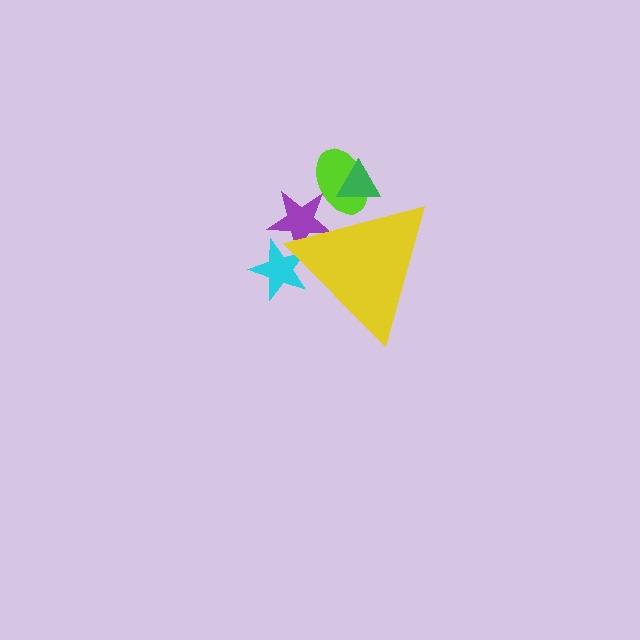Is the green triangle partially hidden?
Yes, the green triangle is partially hidden behind the yellow triangle.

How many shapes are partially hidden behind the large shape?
4 shapes are partially hidden.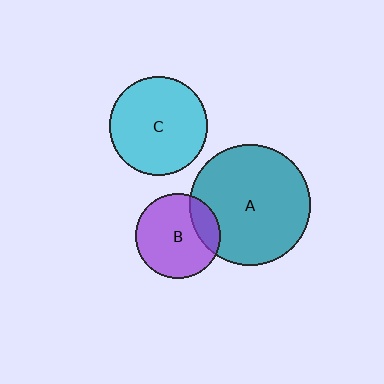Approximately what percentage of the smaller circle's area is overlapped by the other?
Approximately 20%.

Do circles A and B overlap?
Yes.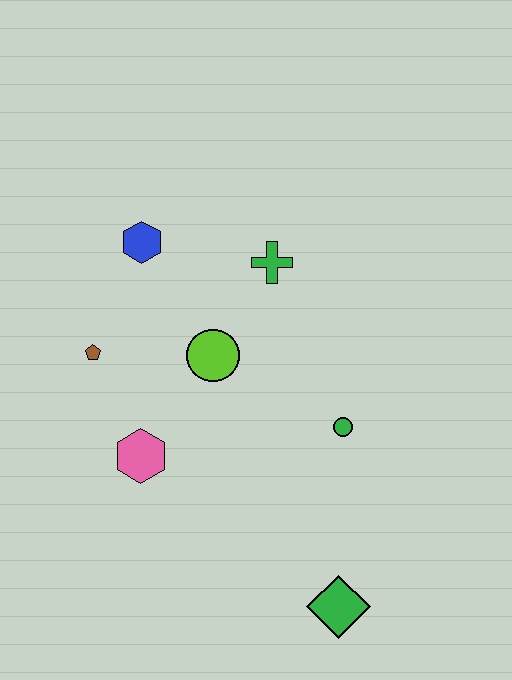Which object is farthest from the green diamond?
The blue hexagon is farthest from the green diamond.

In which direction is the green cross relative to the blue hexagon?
The green cross is to the right of the blue hexagon.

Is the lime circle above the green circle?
Yes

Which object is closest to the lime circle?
The green cross is closest to the lime circle.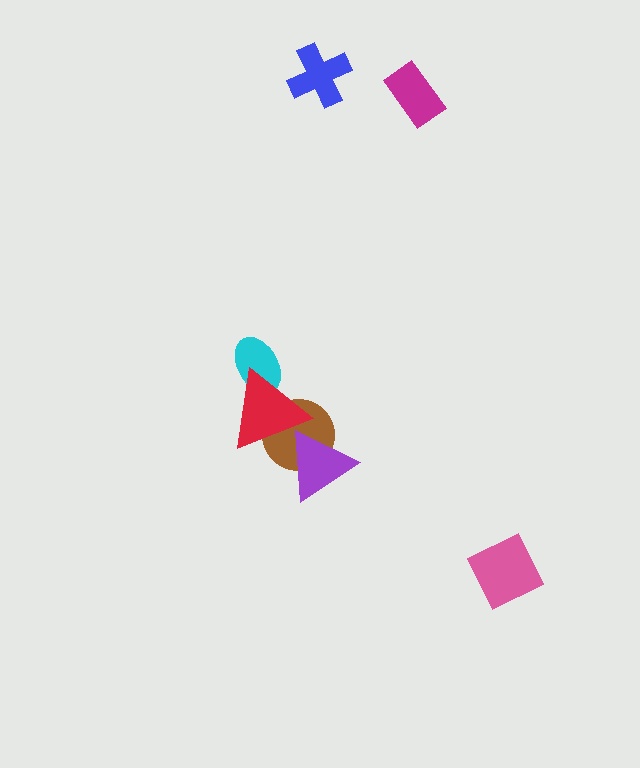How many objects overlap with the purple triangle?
2 objects overlap with the purple triangle.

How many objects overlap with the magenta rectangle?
0 objects overlap with the magenta rectangle.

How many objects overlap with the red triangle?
3 objects overlap with the red triangle.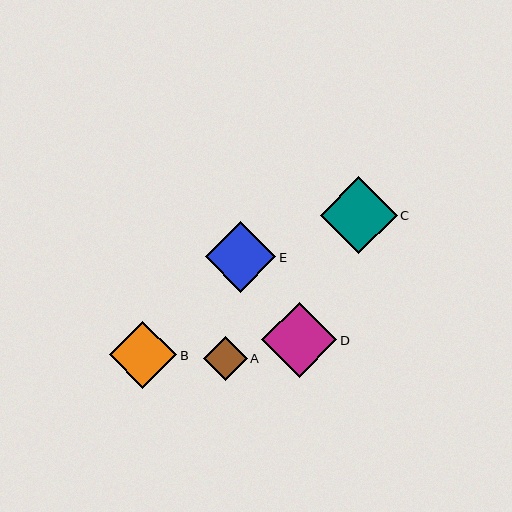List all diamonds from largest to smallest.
From largest to smallest: C, D, E, B, A.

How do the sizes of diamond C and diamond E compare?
Diamond C and diamond E are approximately the same size.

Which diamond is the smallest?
Diamond A is the smallest with a size of approximately 44 pixels.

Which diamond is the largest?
Diamond C is the largest with a size of approximately 77 pixels.